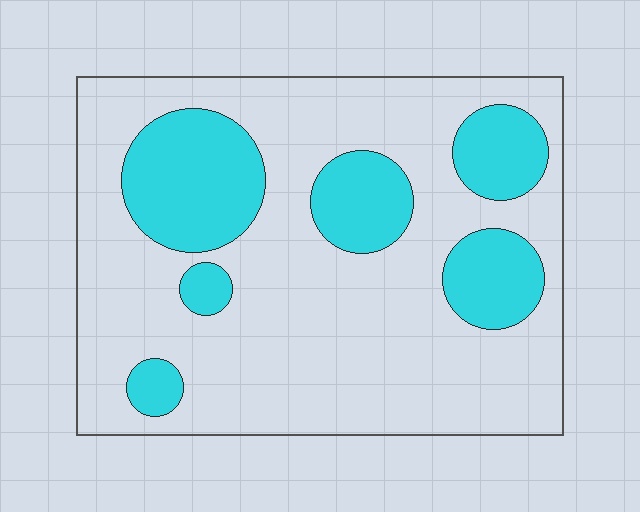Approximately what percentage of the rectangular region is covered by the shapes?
Approximately 25%.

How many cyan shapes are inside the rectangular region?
6.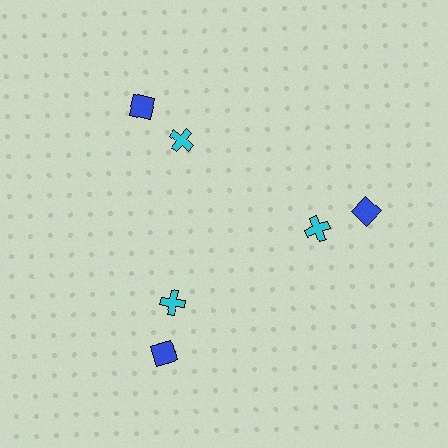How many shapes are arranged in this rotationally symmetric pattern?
There are 6 shapes, arranged in 3 groups of 2.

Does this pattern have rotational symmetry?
Yes, this pattern has 3-fold rotational symmetry. It looks the same after rotating 120 degrees around the center.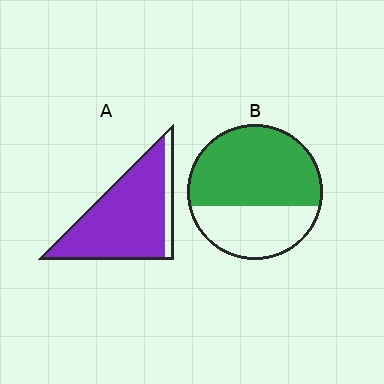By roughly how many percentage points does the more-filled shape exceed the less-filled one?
By roughly 25 percentage points (A over B).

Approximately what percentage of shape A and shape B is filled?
A is approximately 85% and B is approximately 65%.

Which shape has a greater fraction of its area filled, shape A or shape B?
Shape A.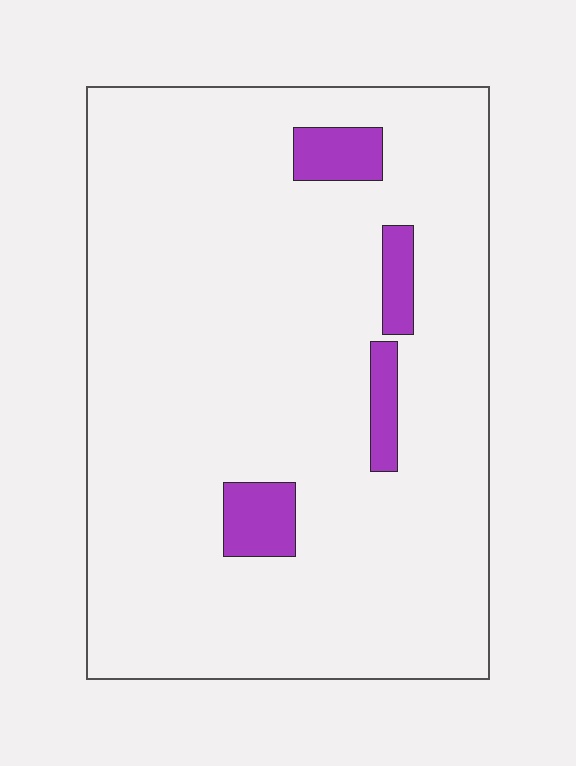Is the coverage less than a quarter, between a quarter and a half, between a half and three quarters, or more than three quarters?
Less than a quarter.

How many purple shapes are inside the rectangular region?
4.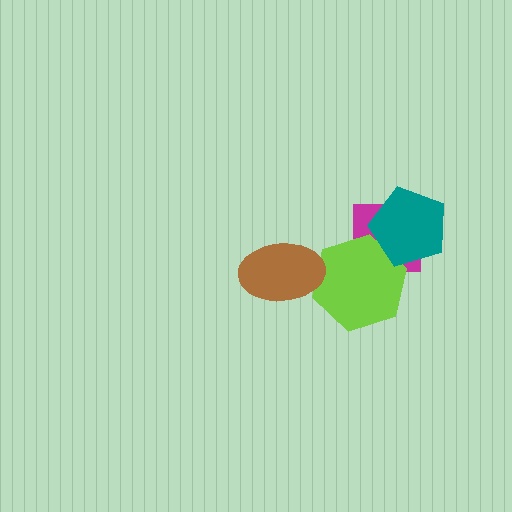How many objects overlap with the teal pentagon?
2 objects overlap with the teal pentagon.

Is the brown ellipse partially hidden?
No, no other shape covers it.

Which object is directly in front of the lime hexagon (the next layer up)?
The teal pentagon is directly in front of the lime hexagon.